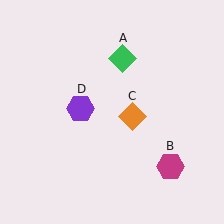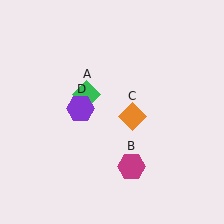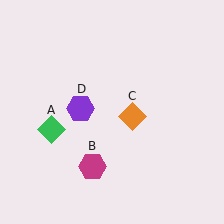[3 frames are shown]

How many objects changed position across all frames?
2 objects changed position: green diamond (object A), magenta hexagon (object B).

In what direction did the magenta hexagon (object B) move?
The magenta hexagon (object B) moved left.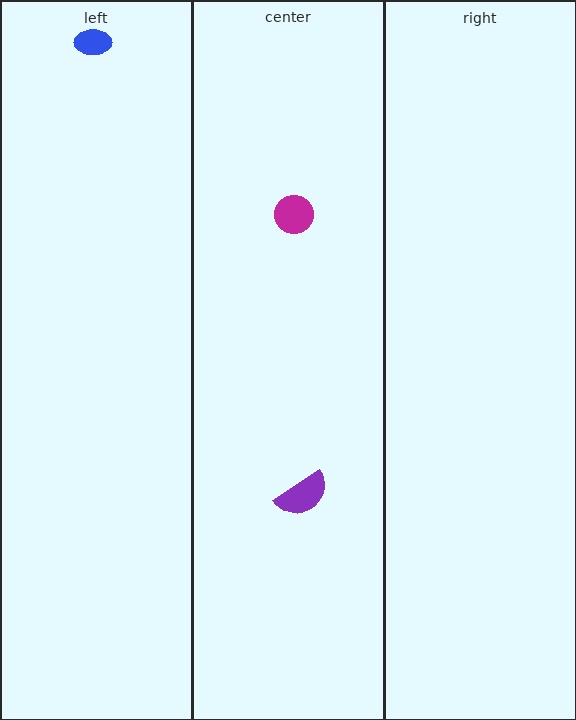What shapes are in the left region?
The blue ellipse.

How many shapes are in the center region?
2.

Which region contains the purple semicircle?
The center region.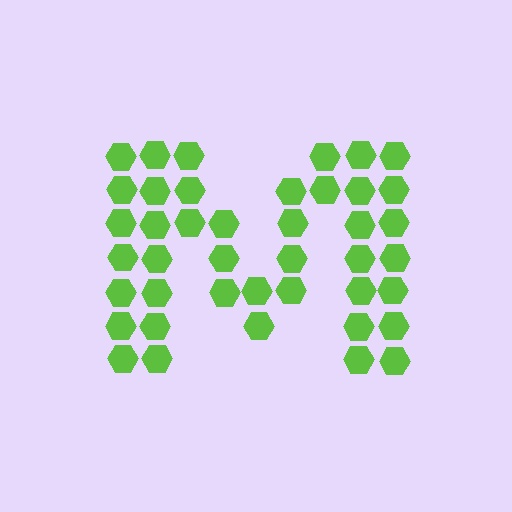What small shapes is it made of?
It is made of small hexagons.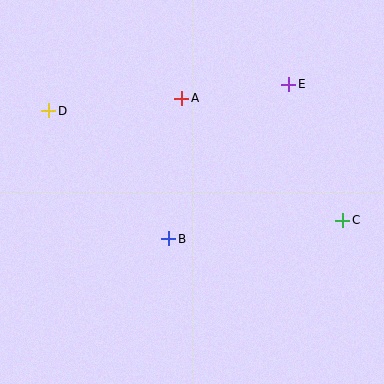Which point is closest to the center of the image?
Point B at (169, 239) is closest to the center.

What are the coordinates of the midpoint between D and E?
The midpoint between D and E is at (169, 97).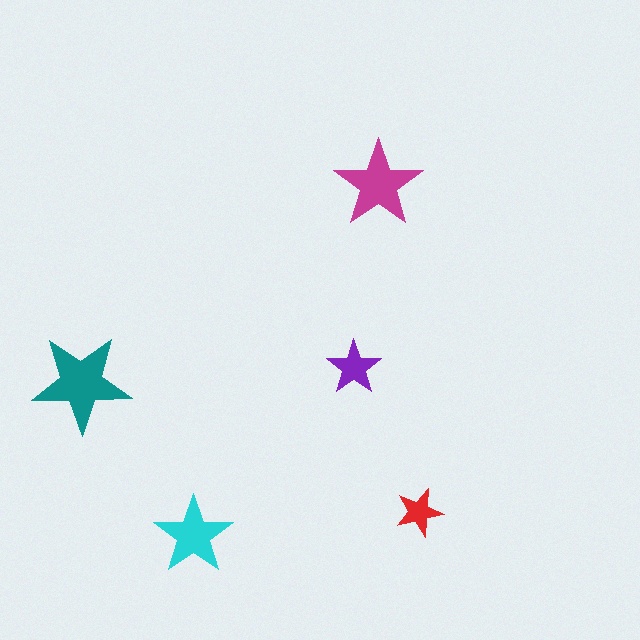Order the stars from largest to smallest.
the teal one, the magenta one, the cyan one, the purple one, the red one.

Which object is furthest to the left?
The teal star is leftmost.